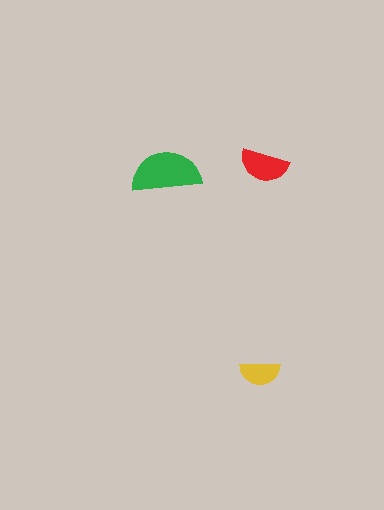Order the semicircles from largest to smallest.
the green one, the red one, the yellow one.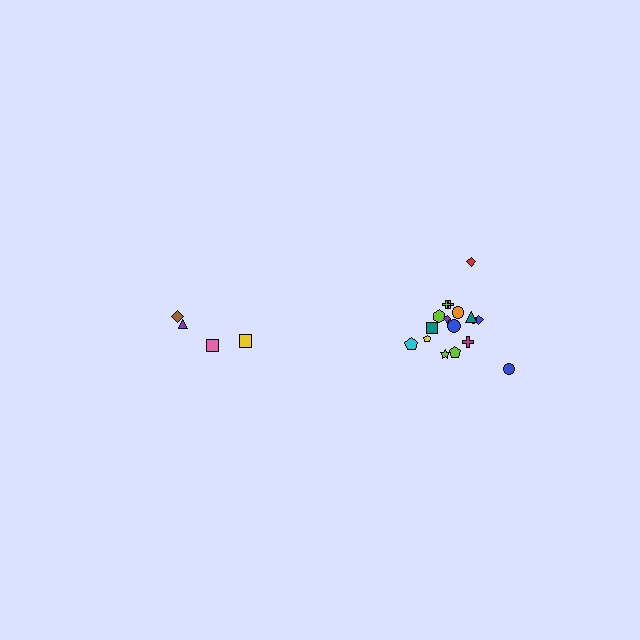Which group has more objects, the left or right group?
The right group.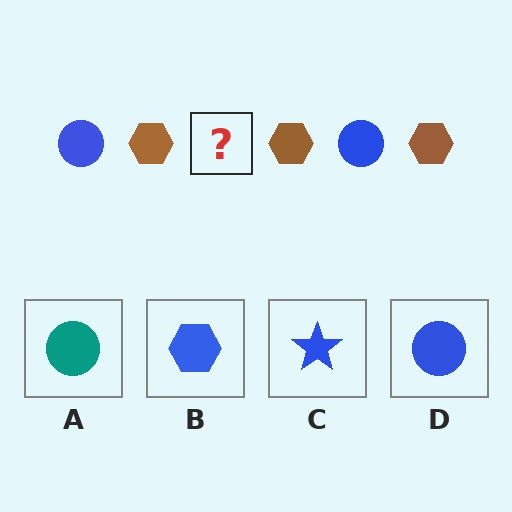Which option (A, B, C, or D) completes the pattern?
D.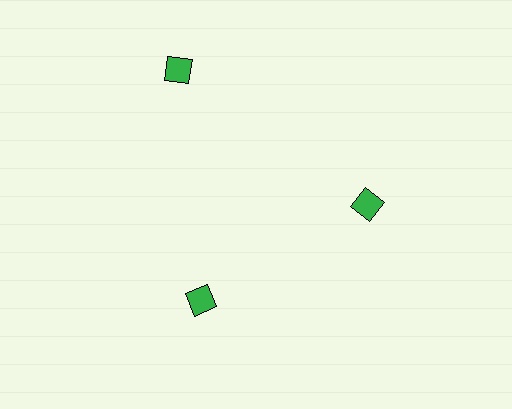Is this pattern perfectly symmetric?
No. The 3 green diamonds are arranged in a ring, but one element near the 11 o'clock position is pushed outward from the center, breaking the 3-fold rotational symmetry.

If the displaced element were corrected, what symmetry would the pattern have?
It would have 3-fold rotational symmetry — the pattern would map onto itself every 120 degrees.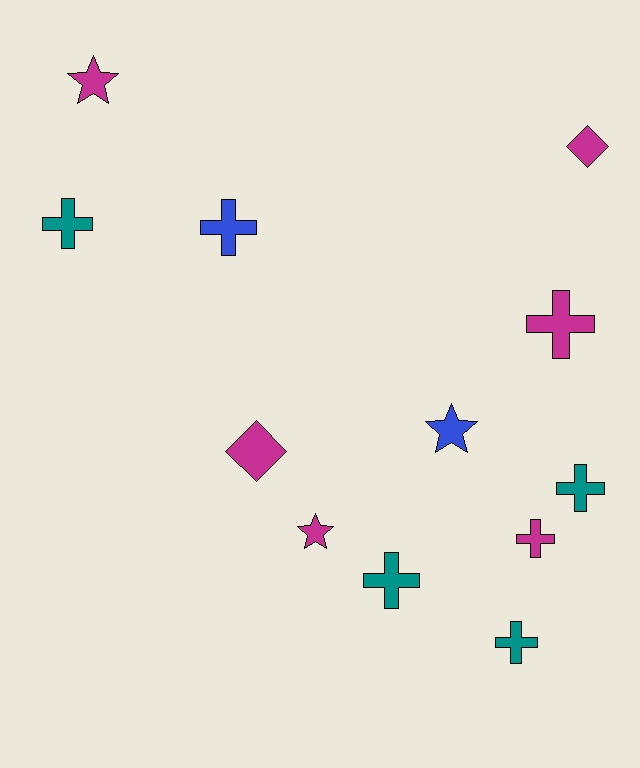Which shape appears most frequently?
Cross, with 7 objects.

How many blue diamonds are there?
There are no blue diamonds.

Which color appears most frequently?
Magenta, with 6 objects.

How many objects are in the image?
There are 12 objects.